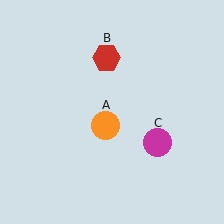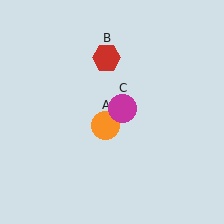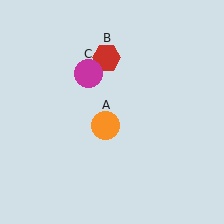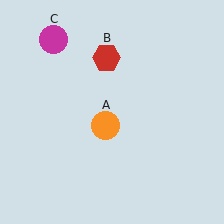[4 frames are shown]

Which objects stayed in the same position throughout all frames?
Orange circle (object A) and red hexagon (object B) remained stationary.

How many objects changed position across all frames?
1 object changed position: magenta circle (object C).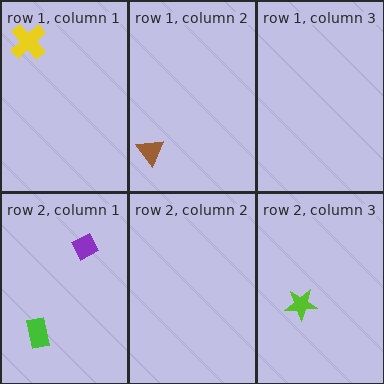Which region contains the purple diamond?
The row 2, column 1 region.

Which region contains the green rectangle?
The row 2, column 1 region.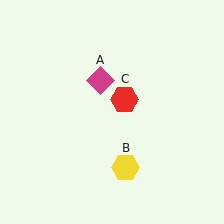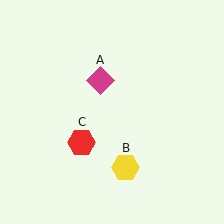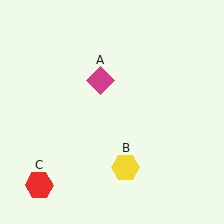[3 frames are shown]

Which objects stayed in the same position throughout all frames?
Magenta diamond (object A) and yellow hexagon (object B) remained stationary.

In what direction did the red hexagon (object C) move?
The red hexagon (object C) moved down and to the left.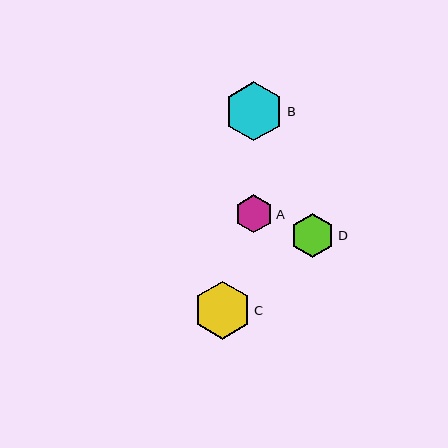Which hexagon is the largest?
Hexagon B is the largest with a size of approximately 60 pixels.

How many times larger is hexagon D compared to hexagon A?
Hexagon D is approximately 1.2 times the size of hexagon A.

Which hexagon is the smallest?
Hexagon A is the smallest with a size of approximately 38 pixels.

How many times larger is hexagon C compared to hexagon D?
Hexagon C is approximately 1.3 times the size of hexagon D.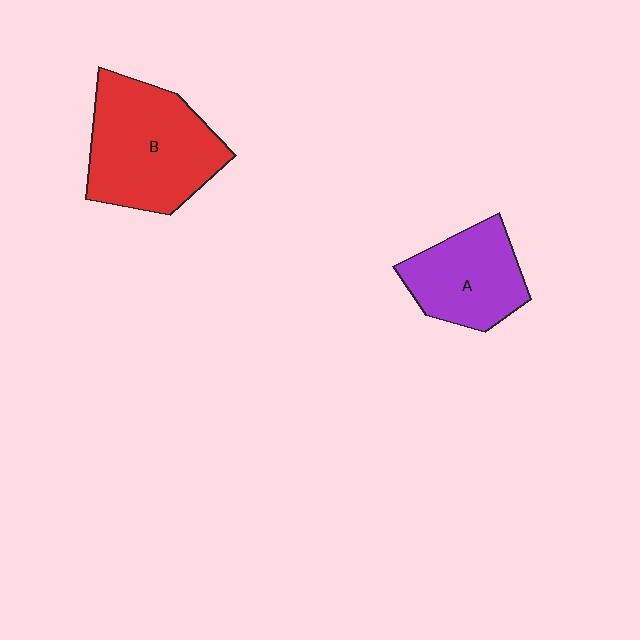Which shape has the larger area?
Shape B (red).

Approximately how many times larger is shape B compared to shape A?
Approximately 1.5 times.